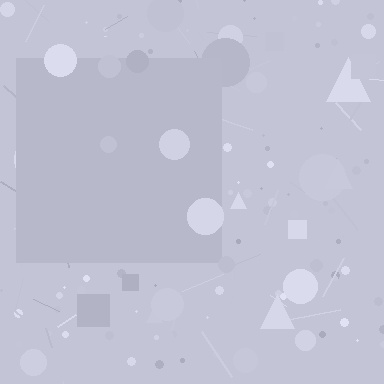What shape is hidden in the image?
A square is hidden in the image.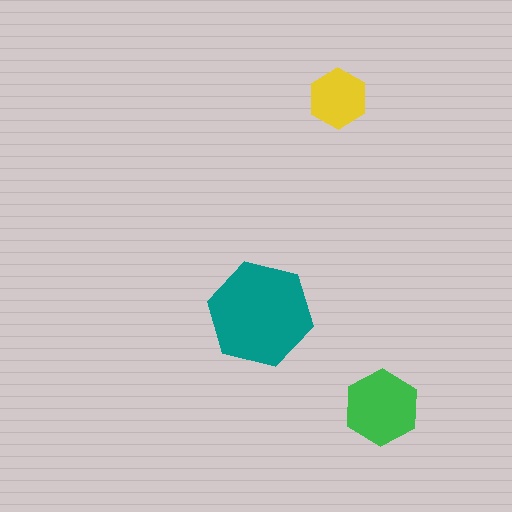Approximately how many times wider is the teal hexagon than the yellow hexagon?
About 2 times wider.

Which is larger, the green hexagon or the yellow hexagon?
The green one.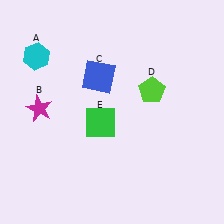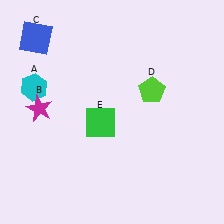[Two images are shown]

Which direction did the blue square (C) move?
The blue square (C) moved left.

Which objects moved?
The objects that moved are: the cyan hexagon (A), the blue square (C).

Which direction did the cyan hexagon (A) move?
The cyan hexagon (A) moved down.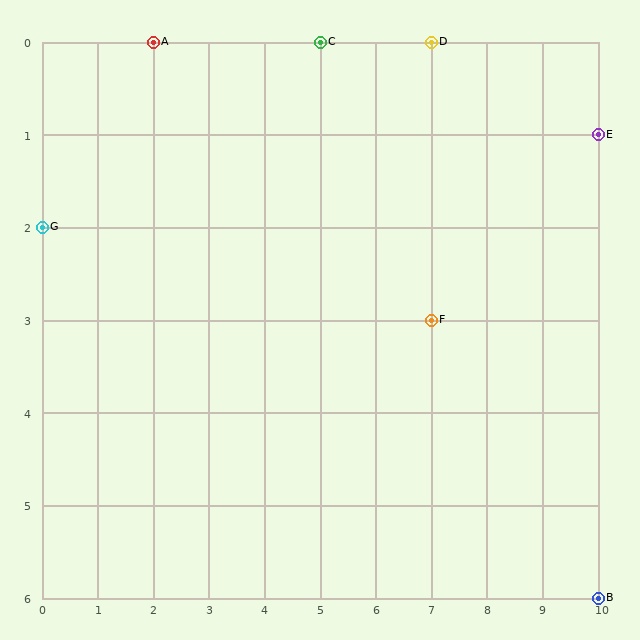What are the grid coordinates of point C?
Point C is at grid coordinates (5, 0).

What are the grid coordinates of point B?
Point B is at grid coordinates (10, 6).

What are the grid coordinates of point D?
Point D is at grid coordinates (7, 0).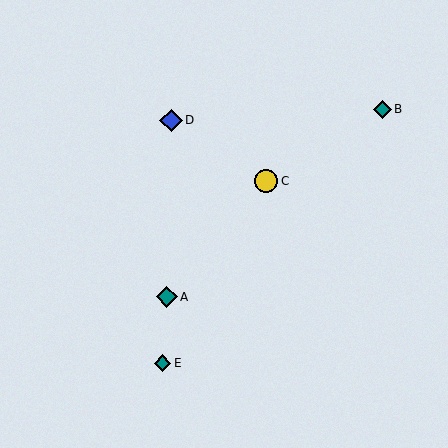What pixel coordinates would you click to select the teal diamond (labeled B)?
Click at (383, 109) to select the teal diamond B.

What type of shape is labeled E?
Shape E is a teal diamond.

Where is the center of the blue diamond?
The center of the blue diamond is at (171, 120).